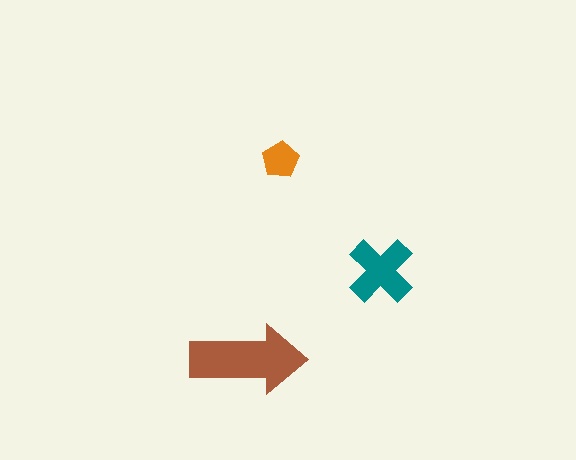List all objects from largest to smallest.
The brown arrow, the teal cross, the orange pentagon.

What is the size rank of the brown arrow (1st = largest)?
1st.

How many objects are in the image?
There are 3 objects in the image.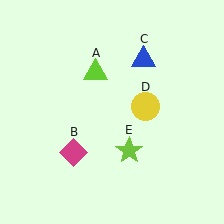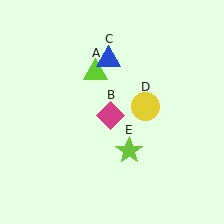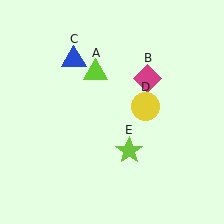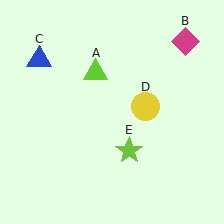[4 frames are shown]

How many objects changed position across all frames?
2 objects changed position: magenta diamond (object B), blue triangle (object C).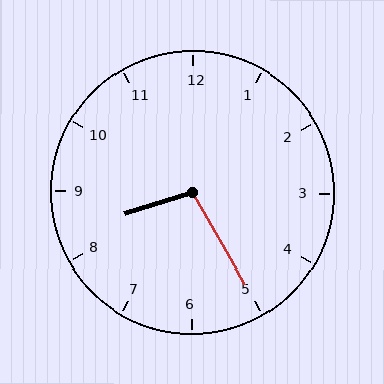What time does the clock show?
8:25.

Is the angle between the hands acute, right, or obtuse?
It is obtuse.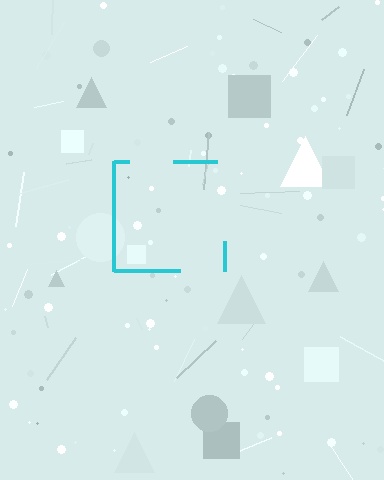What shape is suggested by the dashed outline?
The dashed outline suggests a square.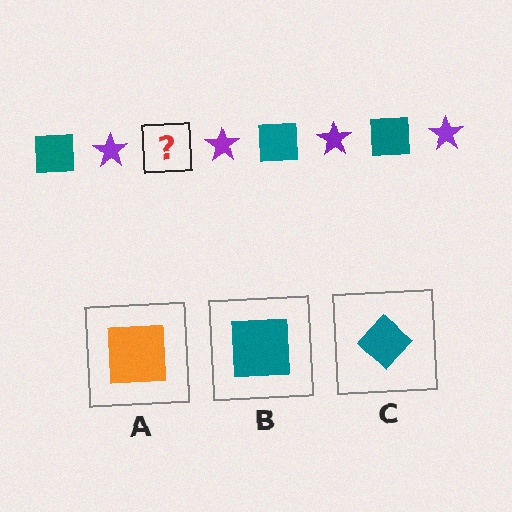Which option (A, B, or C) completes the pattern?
B.